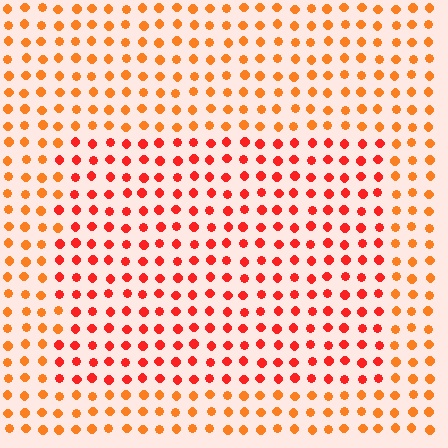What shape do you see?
I see a rectangle.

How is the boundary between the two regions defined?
The boundary is defined purely by a slight shift in hue (about 26 degrees). Spacing, size, and orientation are identical on both sides.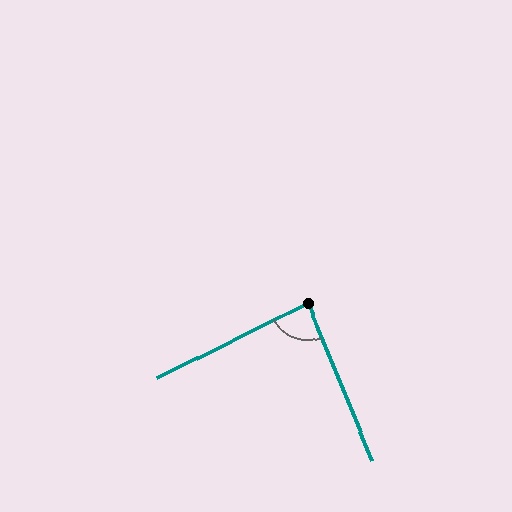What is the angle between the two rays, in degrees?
Approximately 86 degrees.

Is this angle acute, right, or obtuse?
It is approximately a right angle.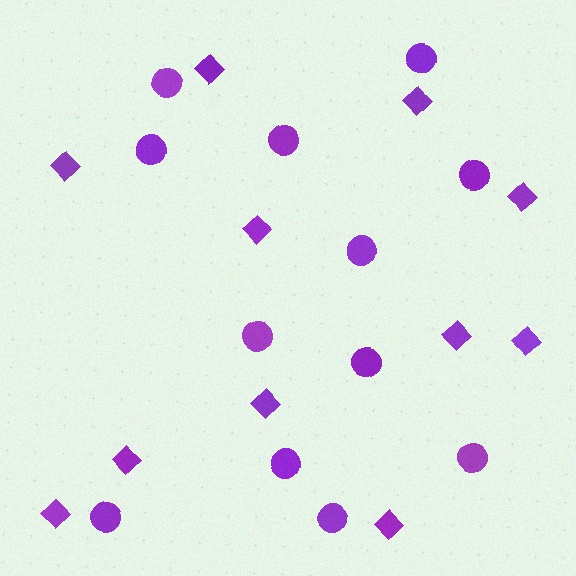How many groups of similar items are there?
There are 2 groups: one group of circles (12) and one group of diamonds (11).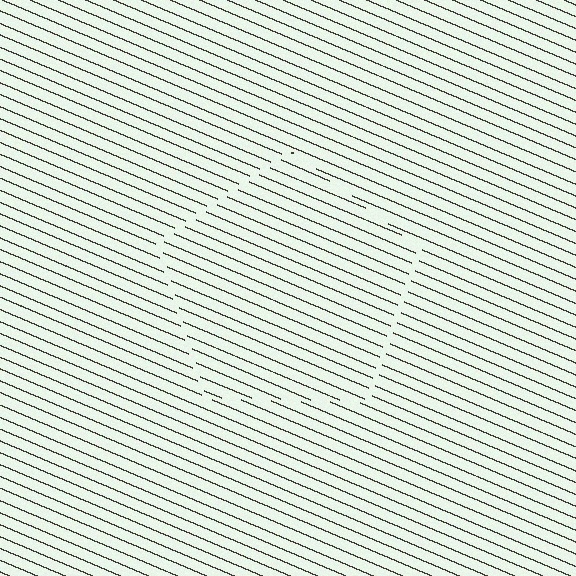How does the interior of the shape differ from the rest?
The interior of the shape contains the same grating, shifted by half a period — the contour is defined by the phase discontinuity where line-ends from the inner and outer gratings abut.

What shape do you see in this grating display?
An illusory pentagon. The interior of the shape contains the same grating, shifted by half a period — the contour is defined by the phase discontinuity where line-ends from the inner and outer gratings abut.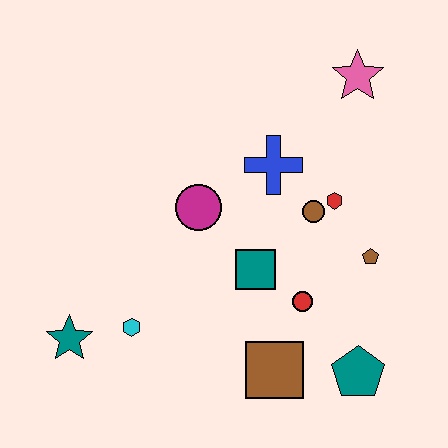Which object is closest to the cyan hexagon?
The teal star is closest to the cyan hexagon.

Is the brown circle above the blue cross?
No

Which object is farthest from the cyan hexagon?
The pink star is farthest from the cyan hexagon.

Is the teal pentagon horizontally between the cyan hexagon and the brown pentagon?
Yes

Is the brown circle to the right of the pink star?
No